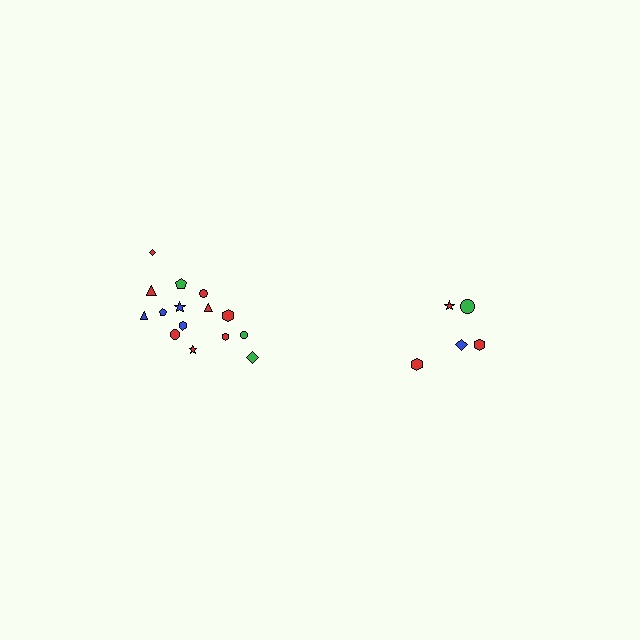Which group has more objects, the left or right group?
The left group.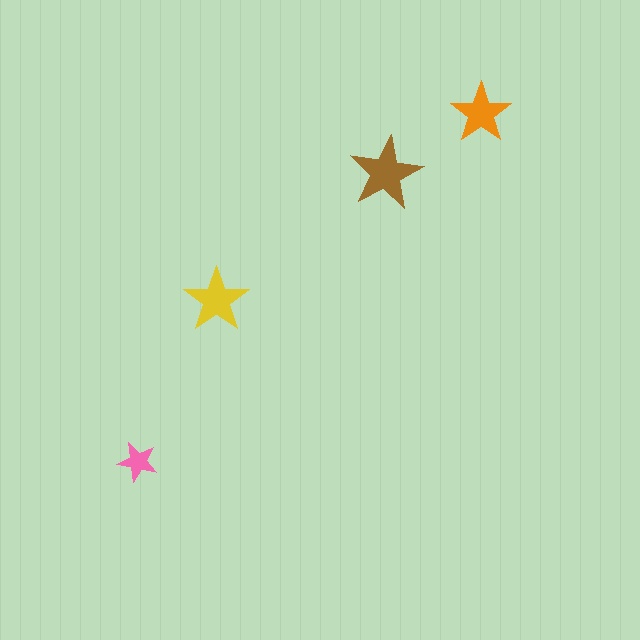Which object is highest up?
The orange star is topmost.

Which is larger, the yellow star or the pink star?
The yellow one.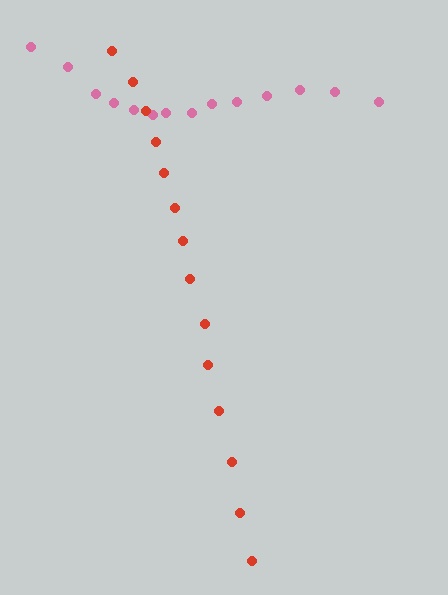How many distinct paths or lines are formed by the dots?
There are 2 distinct paths.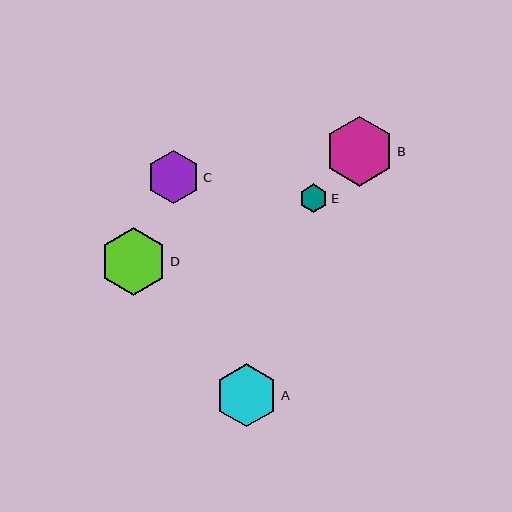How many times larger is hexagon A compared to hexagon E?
Hexagon A is approximately 2.2 times the size of hexagon E.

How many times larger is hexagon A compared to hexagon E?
Hexagon A is approximately 2.2 times the size of hexagon E.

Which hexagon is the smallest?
Hexagon E is the smallest with a size of approximately 29 pixels.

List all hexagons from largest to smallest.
From largest to smallest: B, D, A, C, E.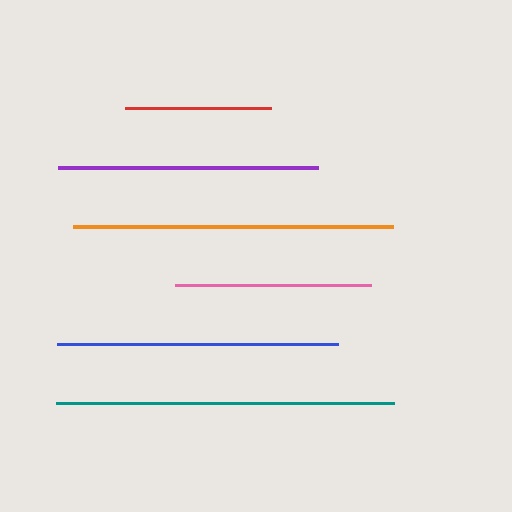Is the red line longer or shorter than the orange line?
The orange line is longer than the red line.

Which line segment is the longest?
The teal line is the longest at approximately 339 pixels.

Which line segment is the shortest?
The red line is the shortest at approximately 146 pixels.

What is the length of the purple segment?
The purple segment is approximately 260 pixels long.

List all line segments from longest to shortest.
From longest to shortest: teal, orange, blue, purple, pink, red.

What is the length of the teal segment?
The teal segment is approximately 339 pixels long.